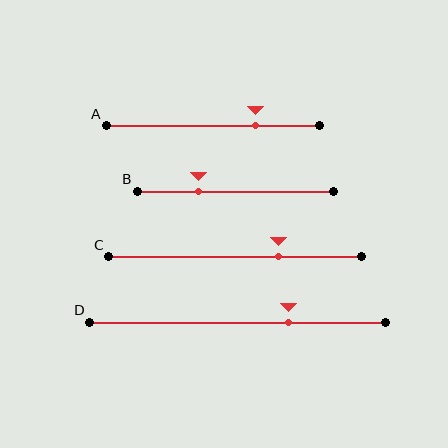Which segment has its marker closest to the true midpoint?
Segment C has its marker closest to the true midpoint.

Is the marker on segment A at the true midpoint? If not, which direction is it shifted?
No, the marker on segment A is shifted to the right by about 20% of the segment length.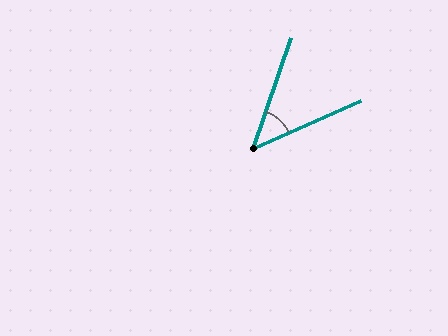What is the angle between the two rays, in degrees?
Approximately 47 degrees.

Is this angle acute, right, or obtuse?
It is acute.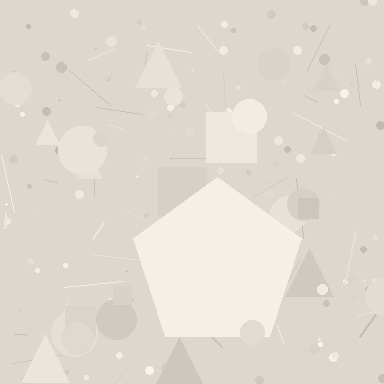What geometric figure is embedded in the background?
A pentagon is embedded in the background.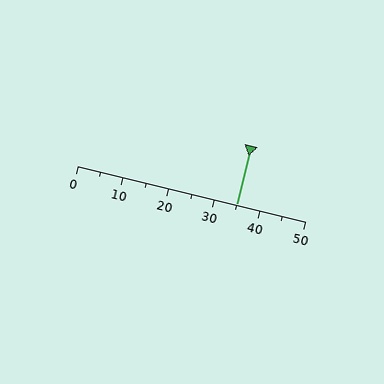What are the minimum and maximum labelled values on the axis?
The axis runs from 0 to 50.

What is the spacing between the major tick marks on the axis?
The major ticks are spaced 10 apart.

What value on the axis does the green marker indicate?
The marker indicates approximately 35.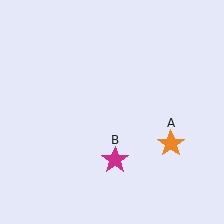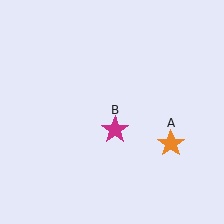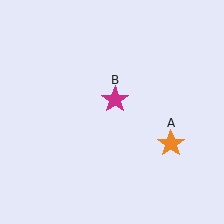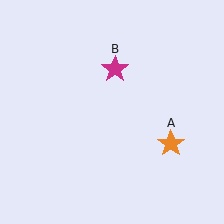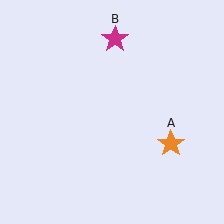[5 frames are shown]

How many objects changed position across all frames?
1 object changed position: magenta star (object B).